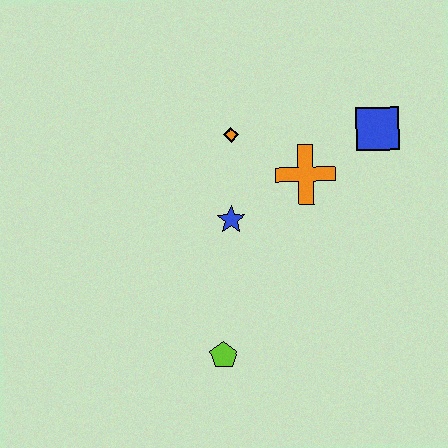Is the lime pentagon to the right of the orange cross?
No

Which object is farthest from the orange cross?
The lime pentagon is farthest from the orange cross.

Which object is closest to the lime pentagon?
The blue star is closest to the lime pentagon.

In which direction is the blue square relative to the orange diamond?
The blue square is to the right of the orange diamond.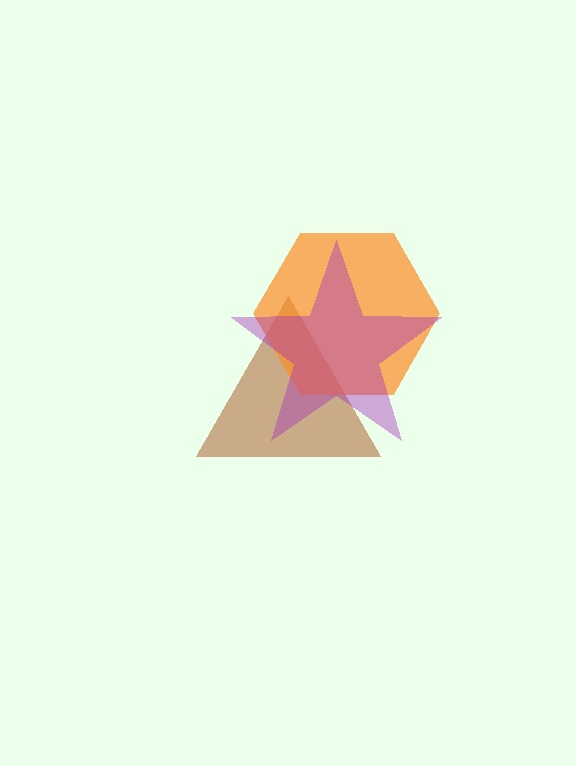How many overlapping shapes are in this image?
There are 3 overlapping shapes in the image.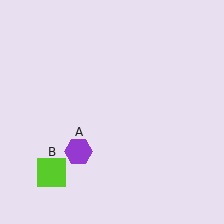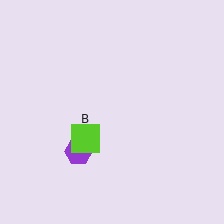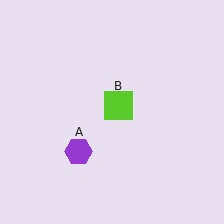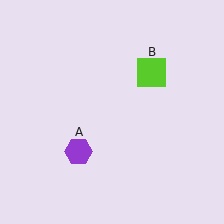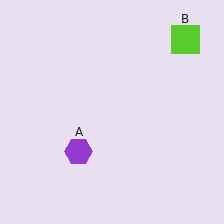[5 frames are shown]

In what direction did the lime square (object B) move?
The lime square (object B) moved up and to the right.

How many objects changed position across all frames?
1 object changed position: lime square (object B).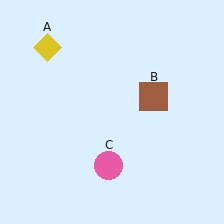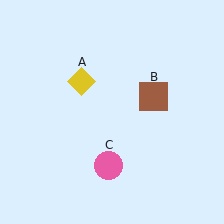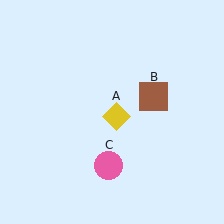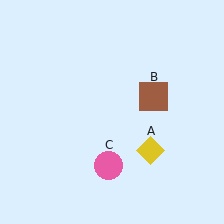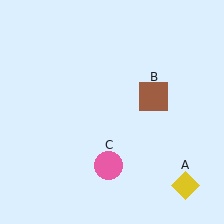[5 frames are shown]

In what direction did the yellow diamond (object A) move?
The yellow diamond (object A) moved down and to the right.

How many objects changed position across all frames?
1 object changed position: yellow diamond (object A).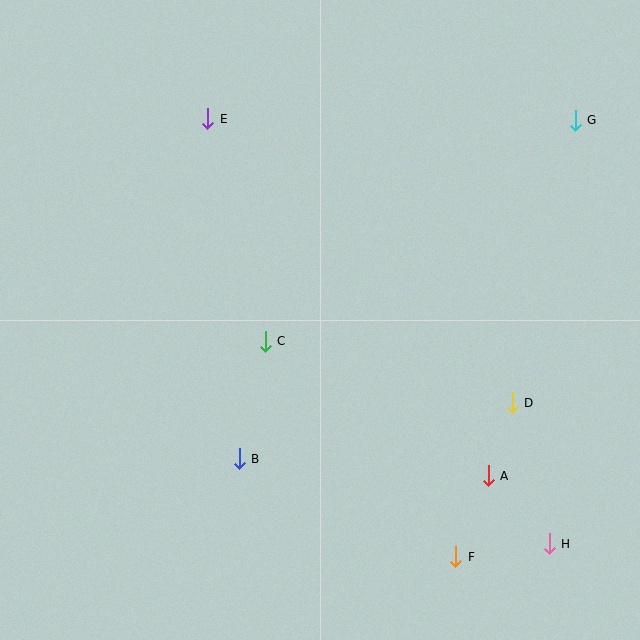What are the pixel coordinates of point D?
Point D is at (512, 403).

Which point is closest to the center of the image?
Point C at (265, 341) is closest to the center.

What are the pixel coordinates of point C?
Point C is at (265, 341).